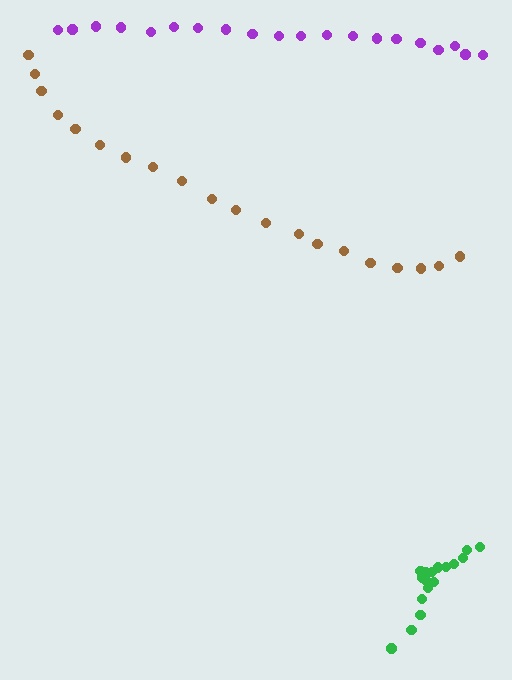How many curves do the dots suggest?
There are 3 distinct paths.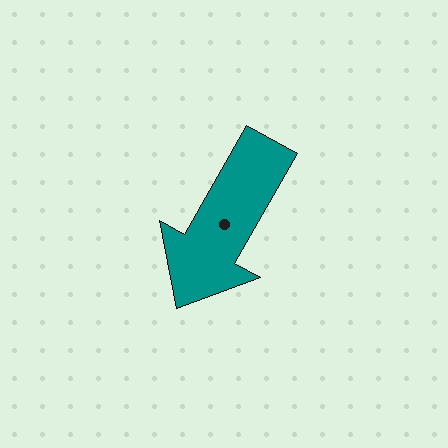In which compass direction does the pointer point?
Southwest.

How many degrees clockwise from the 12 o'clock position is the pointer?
Approximately 209 degrees.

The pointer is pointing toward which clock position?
Roughly 7 o'clock.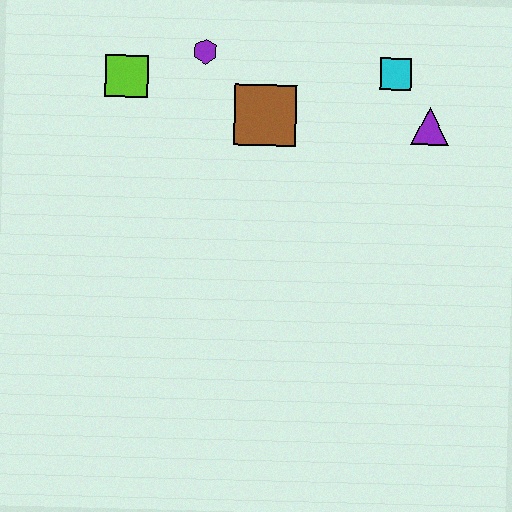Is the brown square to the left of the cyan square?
Yes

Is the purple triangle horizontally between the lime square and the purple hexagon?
No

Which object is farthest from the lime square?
The purple triangle is farthest from the lime square.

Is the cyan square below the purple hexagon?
Yes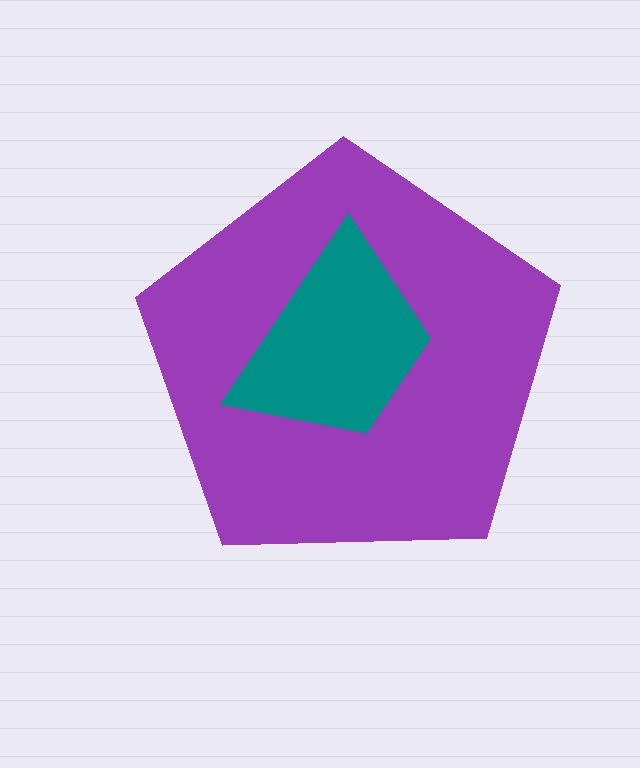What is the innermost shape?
The teal trapezoid.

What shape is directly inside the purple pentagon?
The teal trapezoid.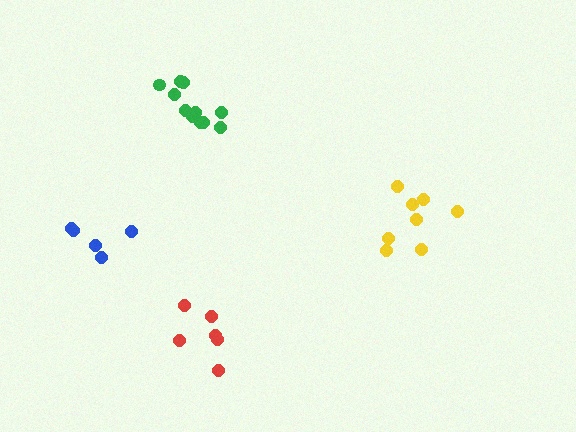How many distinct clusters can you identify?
There are 4 distinct clusters.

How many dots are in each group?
Group 1: 8 dots, Group 2: 6 dots, Group 3: 11 dots, Group 4: 5 dots (30 total).